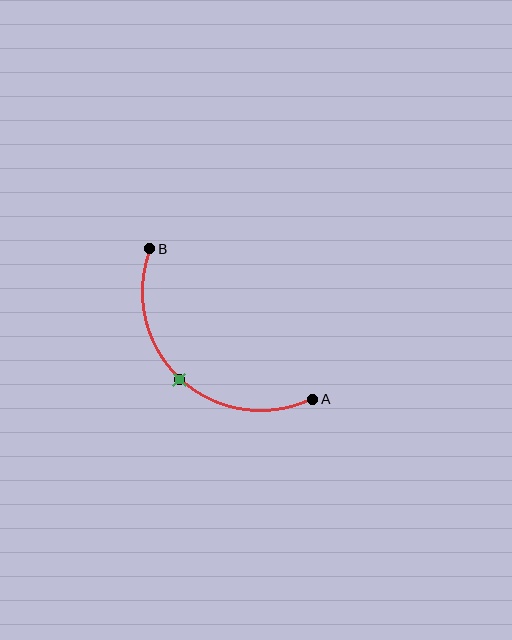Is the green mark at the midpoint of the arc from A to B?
Yes. The green mark lies on the arc at equal arc-length from both A and B — it is the arc midpoint.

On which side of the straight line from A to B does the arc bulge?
The arc bulges below and to the left of the straight line connecting A and B.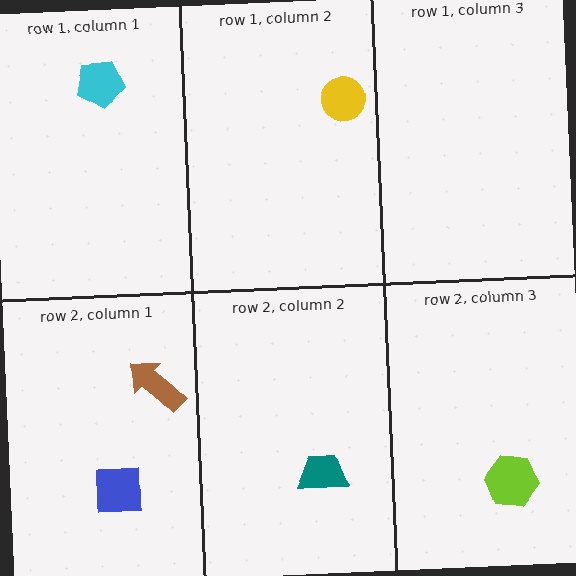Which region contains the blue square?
The row 2, column 1 region.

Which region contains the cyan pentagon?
The row 1, column 1 region.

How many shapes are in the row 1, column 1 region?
1.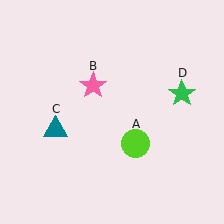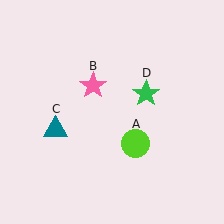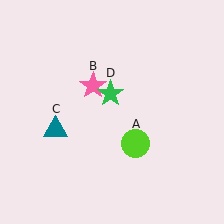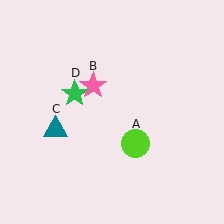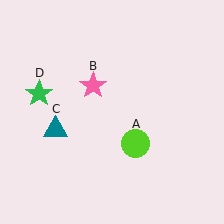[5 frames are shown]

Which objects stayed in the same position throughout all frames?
Lime circle (object A) and pink star (object B) and teal triangle (object C) remained stationary.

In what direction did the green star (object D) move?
The green star (object D) moved left.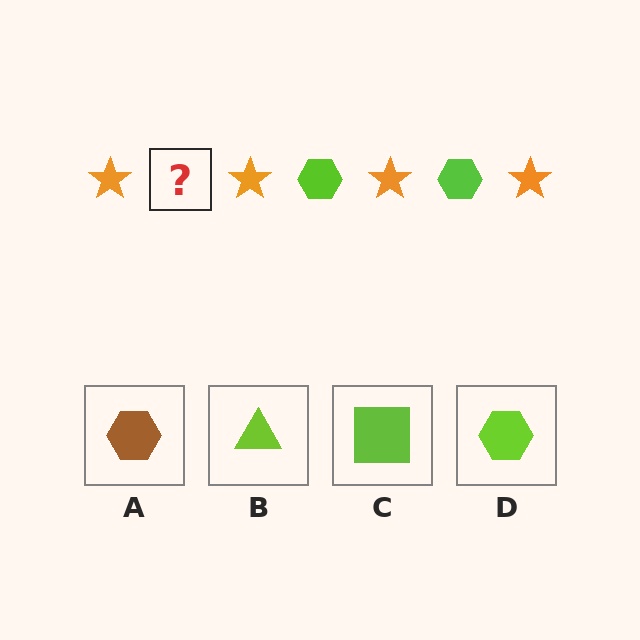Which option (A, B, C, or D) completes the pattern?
D.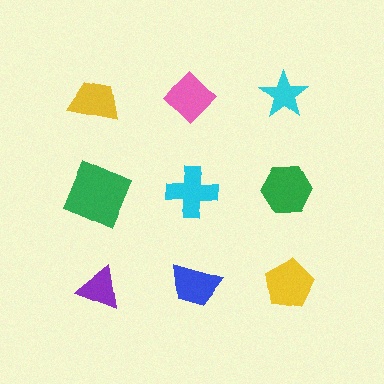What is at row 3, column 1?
A purple triangle.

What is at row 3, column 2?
A blue trapezoid.